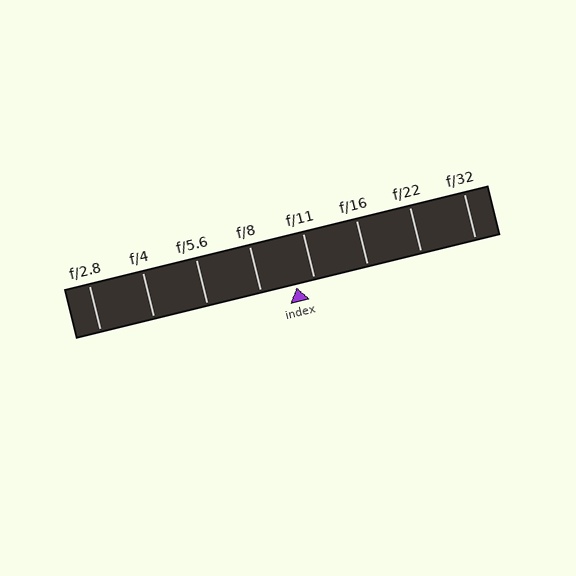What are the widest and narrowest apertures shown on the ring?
The widest aperture shown is f/2.8 and the narrowest is f/32.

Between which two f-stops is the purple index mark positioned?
The index mark is between f/8 and f/11.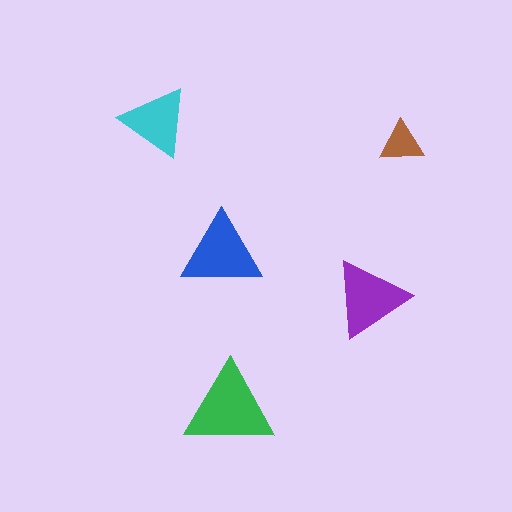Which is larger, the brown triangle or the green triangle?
The green one.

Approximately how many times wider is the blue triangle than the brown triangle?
About 2 times wider.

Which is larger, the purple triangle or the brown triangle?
The purple one.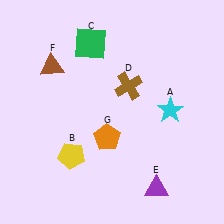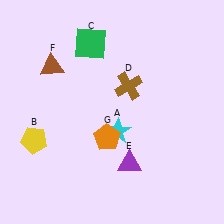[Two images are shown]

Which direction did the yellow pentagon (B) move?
The yellow pentagon (B) moved left.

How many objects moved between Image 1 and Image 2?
3 objects moved between the two images.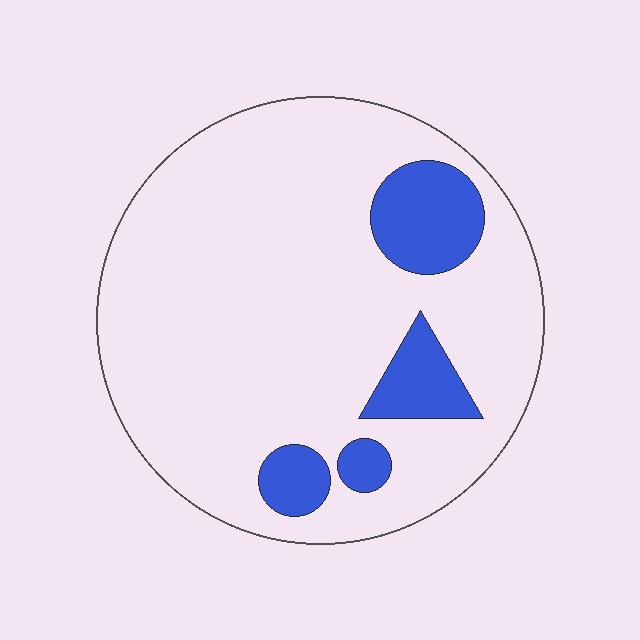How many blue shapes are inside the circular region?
4.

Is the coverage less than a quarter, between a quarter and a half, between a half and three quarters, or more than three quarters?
Less than a quarter.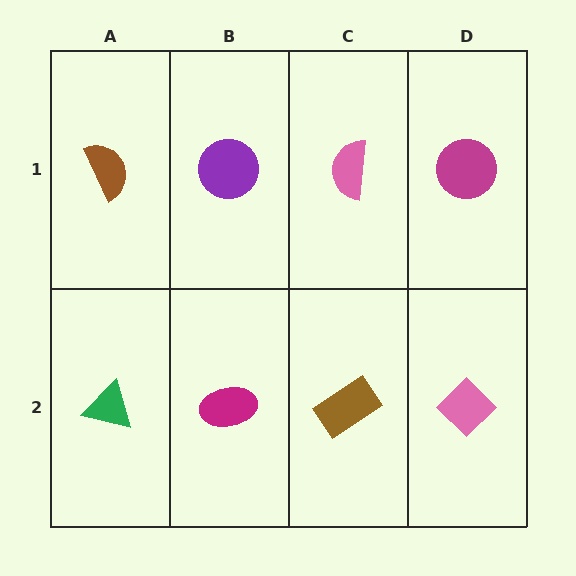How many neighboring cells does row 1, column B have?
3.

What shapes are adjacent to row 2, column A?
A brown semicircle (row 1, column A), a magenta ellipse (row 2, column B).